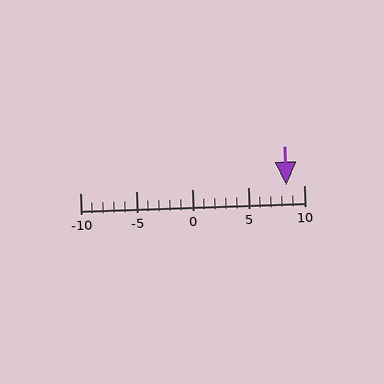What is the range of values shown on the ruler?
The ruler shows values from -10 to 10.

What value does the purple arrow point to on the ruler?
The purple arrow points to approximately 8.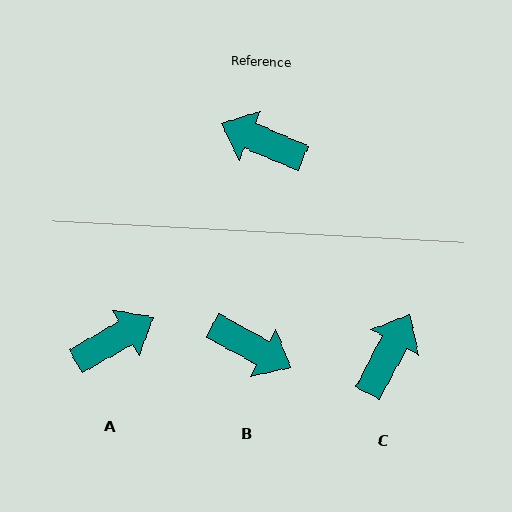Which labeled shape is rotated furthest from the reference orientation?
B, about 175 degrees away.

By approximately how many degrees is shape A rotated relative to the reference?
Approximately 127 degrees clockwise.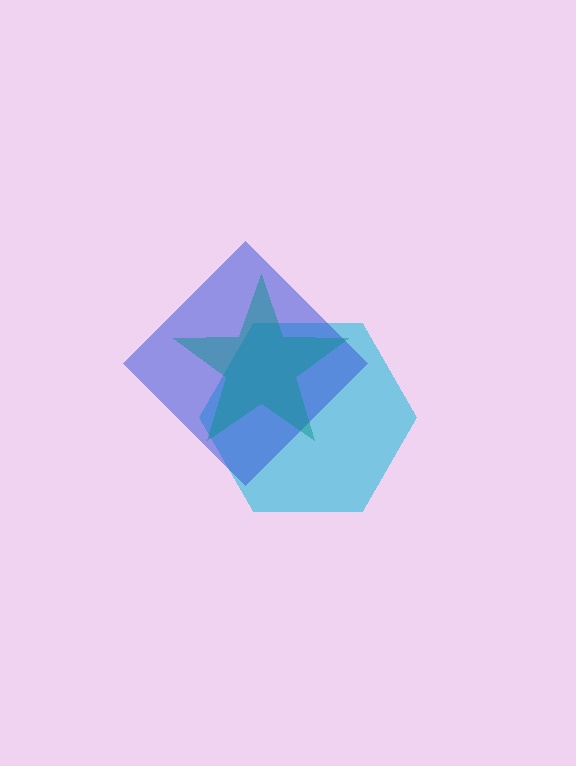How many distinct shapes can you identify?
There are 3 distinct shapes: a cyan hexagon, a blue diamond, a teal star.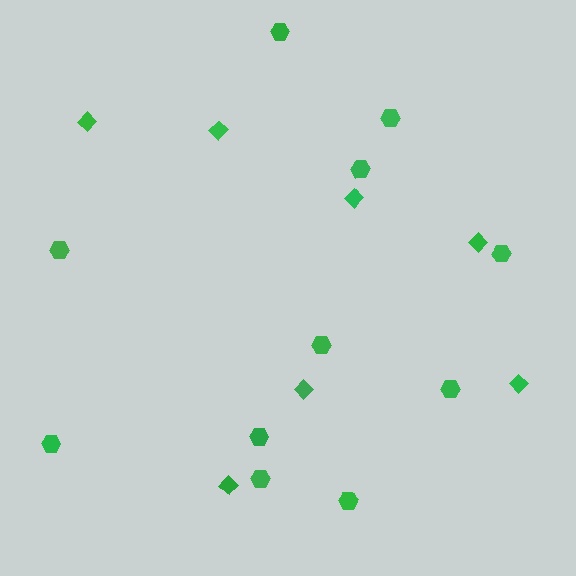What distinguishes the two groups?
There are 2 groups: one group of diamonds (7) and one group of hexagons (11).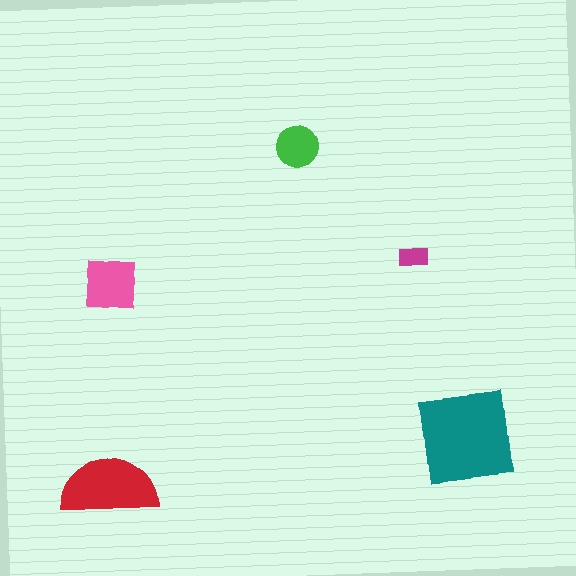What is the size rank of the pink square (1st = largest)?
3rd.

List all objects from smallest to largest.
The magenta rectangle, the green circle, the pink square, the red semicircle, the teal square.